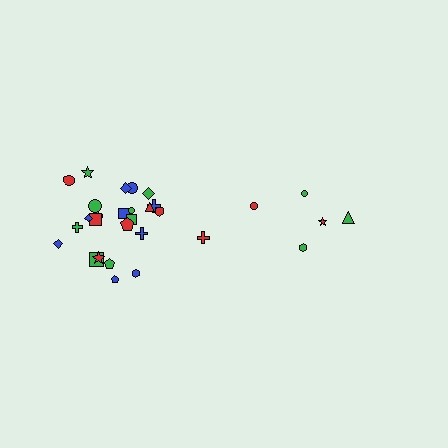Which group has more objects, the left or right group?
The left group.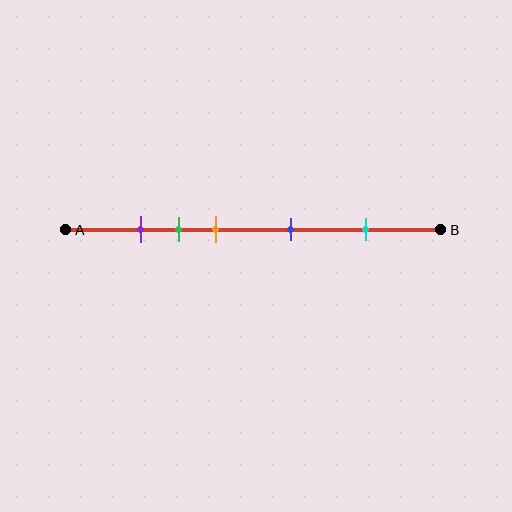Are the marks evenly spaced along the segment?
No, the marks are not evenly spaced.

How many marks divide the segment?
There are 5 marks dividing the segment.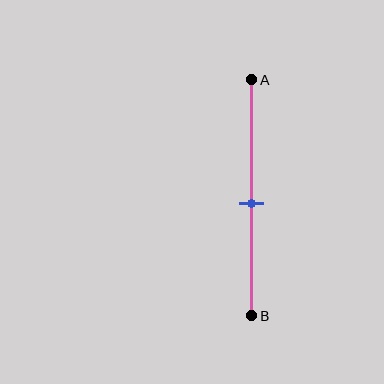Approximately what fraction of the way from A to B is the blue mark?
The blue mark is approximately 50% of the way from A to B.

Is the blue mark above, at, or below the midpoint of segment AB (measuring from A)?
The blue mark is approximately at the midpoint of segment AB.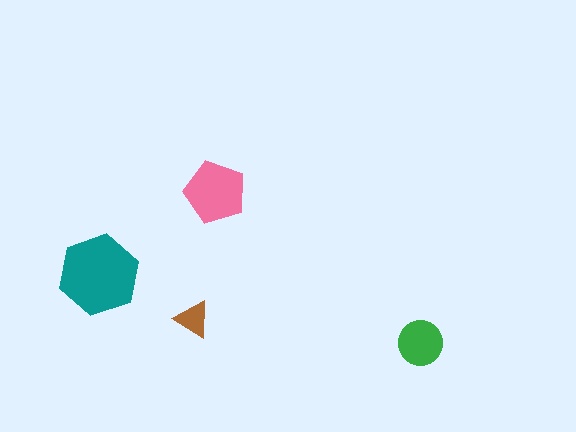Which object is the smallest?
The brown triangle.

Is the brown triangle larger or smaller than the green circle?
Smaller.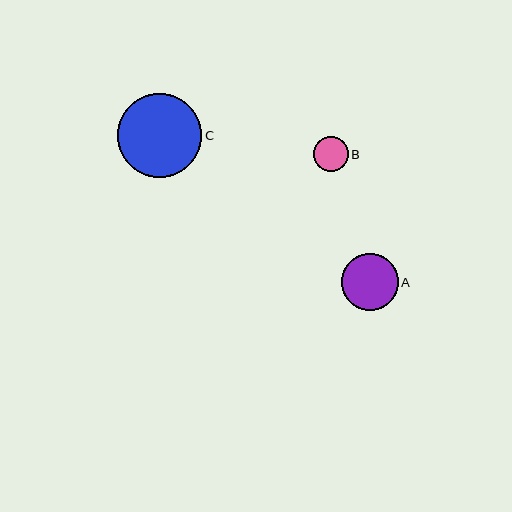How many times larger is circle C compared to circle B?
Circle C is approximately 2.4 times the size of circle B.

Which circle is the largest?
Circle C is the largest with a size of approximately 84 pixels.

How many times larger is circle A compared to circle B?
Circle A is approximately 1.6 times the size of circle B.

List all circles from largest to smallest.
From largest to smallest: C, A, B.